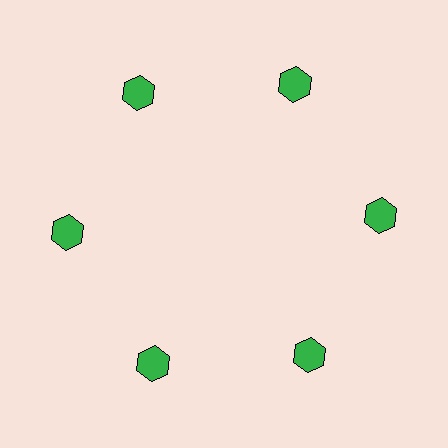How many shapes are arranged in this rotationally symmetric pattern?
There are 6 shapes, arranged in 6 groups of 1.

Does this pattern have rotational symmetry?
Yes, this pattern has 6-fold rotational symmetry. It looks the same after rotating 60 degrees around the center.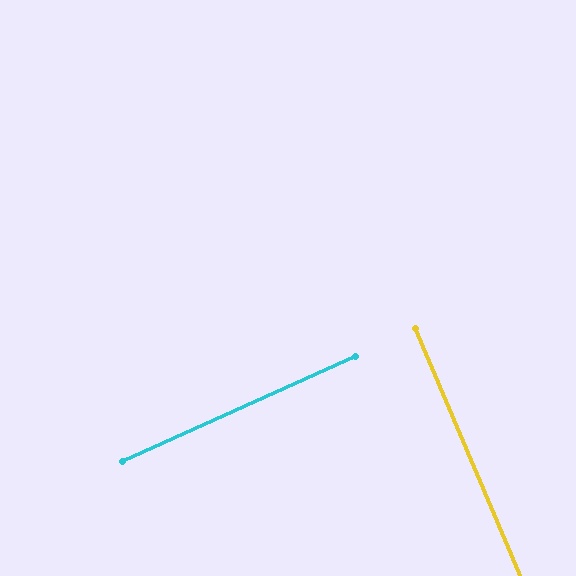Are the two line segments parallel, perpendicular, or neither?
Perpendicular — they meet at approximately 89°.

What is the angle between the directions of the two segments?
Approximately 89 degrees.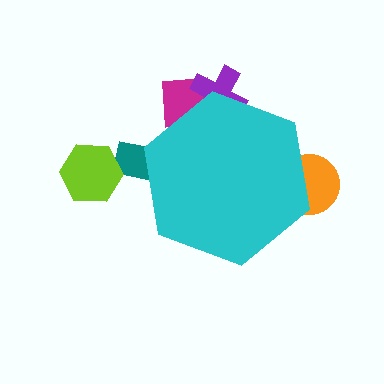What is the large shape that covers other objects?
A cyan hexagon.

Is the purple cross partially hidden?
Yes, the purple cross is partially hidden behind the cyan hexagon.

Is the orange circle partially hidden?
Yes, the orange circle is partially hidden behind the cyan hexagon.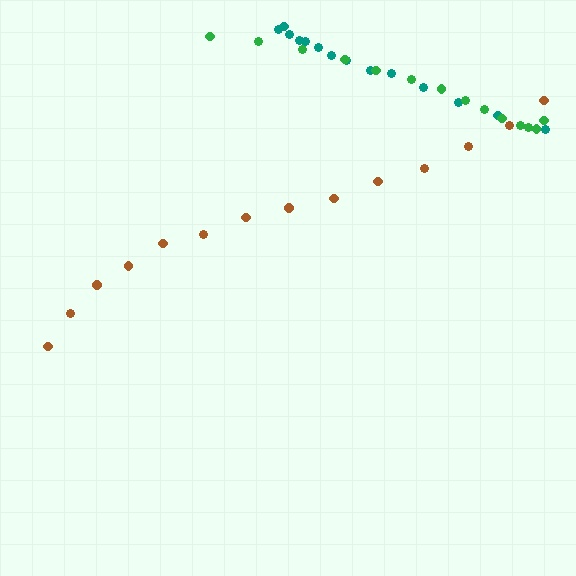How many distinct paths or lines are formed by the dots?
There are 3 distinct paths.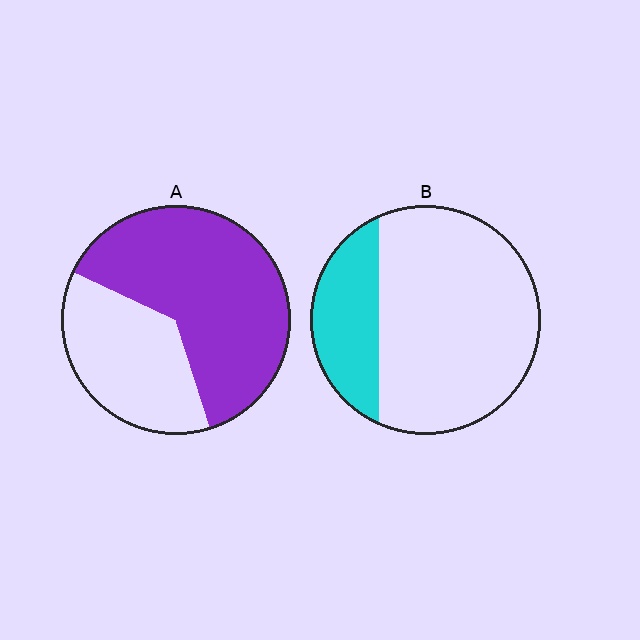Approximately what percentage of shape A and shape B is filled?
A is approximately 65% and B is approximately 25%.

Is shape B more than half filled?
No.